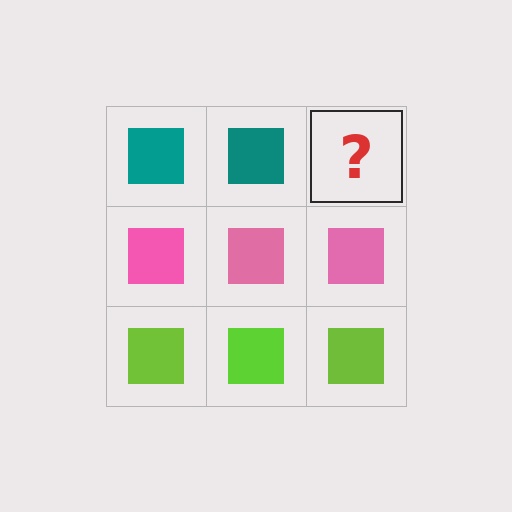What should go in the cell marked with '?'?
The missing cell should contain a teal square.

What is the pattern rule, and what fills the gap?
The rule is that each row has a consistent color. The gap should be filled with a teal square.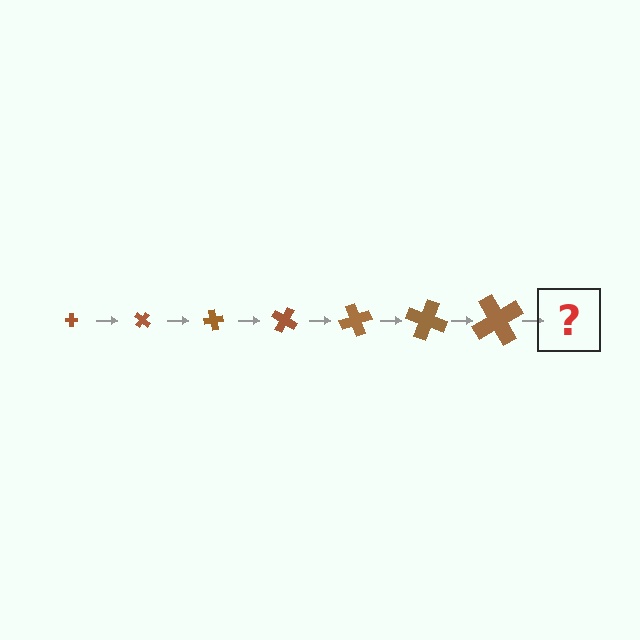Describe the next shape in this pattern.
It should be a cross, larger than the previous one and rotated 280 degrees from the start.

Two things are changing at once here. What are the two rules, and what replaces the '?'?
The two rules are that the cross grows larger each step and it rotates 40 degrees each step. The '?' should be a cross, larger than the previous one and rotated 280 degrees from the start.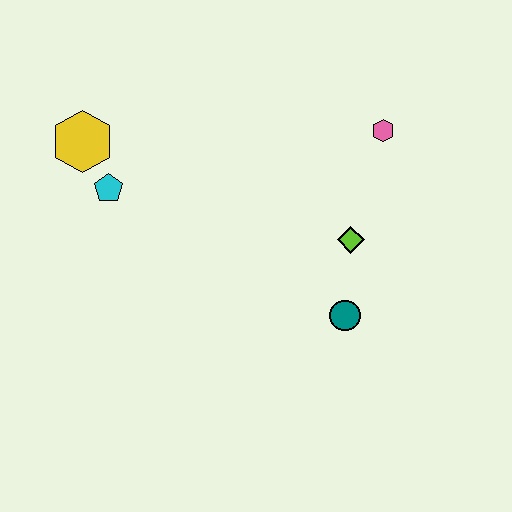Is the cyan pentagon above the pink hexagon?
No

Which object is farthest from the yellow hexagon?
The teal circle is farthest from the yellow hexagon.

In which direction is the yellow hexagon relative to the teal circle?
The yellow hexagon is to the left of the teal circle.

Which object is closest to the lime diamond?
The teal circle is closest to the lime diamond.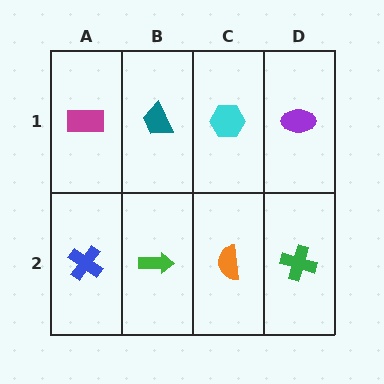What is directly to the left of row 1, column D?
A cyan hexagon.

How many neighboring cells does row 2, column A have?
2.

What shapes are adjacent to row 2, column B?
A teal trapezoid (row 1, column B), a blue cross (row 2, column A), an orange semicircle (row 2, column C).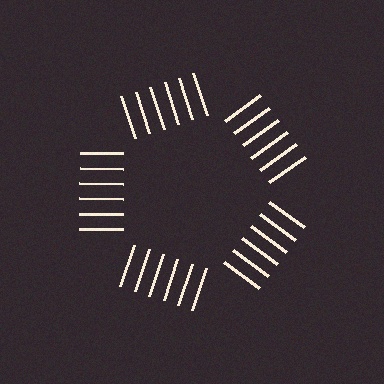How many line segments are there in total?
30 — 6 along each of the 5 edges.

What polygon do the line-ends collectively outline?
An illusory pentagon — the line segments terminate on its edges but no continuous stroke is drawn.